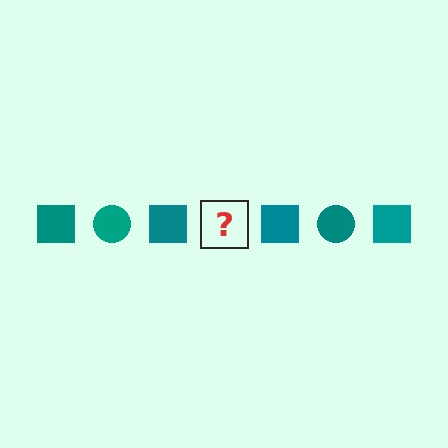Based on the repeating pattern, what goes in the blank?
The blank should be a teal circle.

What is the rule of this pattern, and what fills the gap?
The rule is that the pattern cycles through square, circle shapes in teal. The gap should be filled with a teal circle.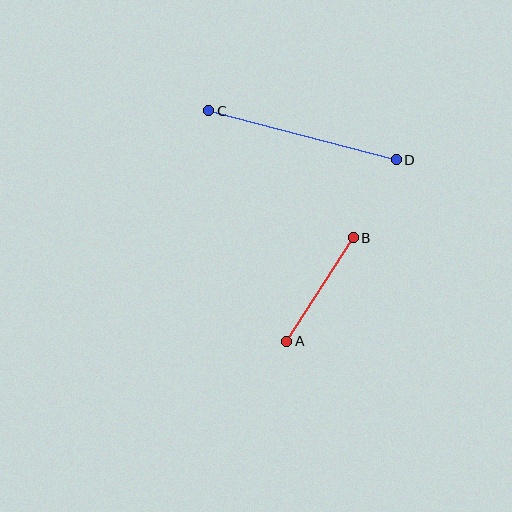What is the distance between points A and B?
The distance is approximately 123 pixels.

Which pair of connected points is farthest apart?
Points C and D are farthest apart.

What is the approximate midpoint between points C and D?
The midpoint is at approximately (302, 135) pixels.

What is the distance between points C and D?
The distance is approximately 194 pixels.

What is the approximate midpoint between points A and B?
The midpoint is at approximately (320, 290) pixels.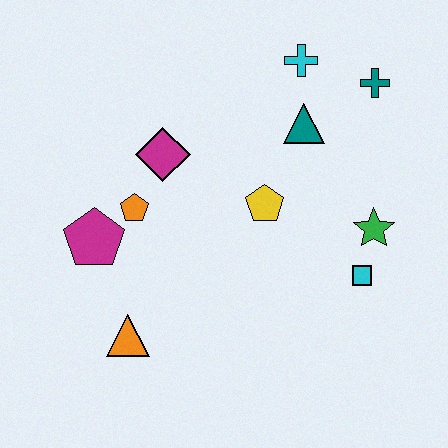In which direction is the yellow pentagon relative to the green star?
The yellow pentagon is to the left of the green star.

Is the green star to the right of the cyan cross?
Yes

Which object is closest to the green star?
The cyan square is closest to the green star.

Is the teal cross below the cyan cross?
Yes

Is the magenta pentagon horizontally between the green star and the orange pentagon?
No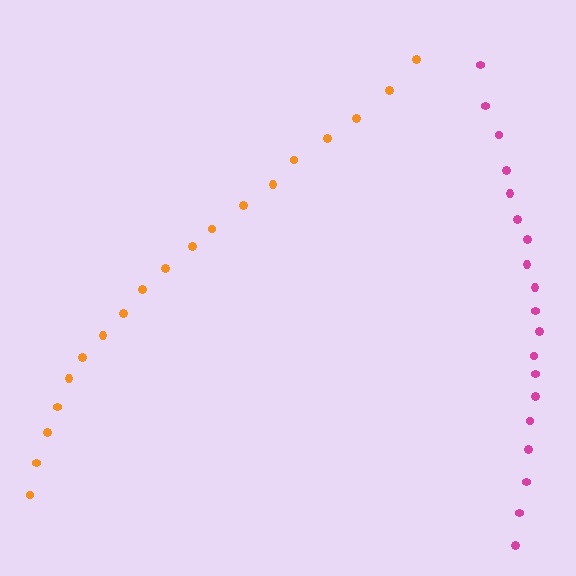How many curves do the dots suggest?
There are 2 distinct paths.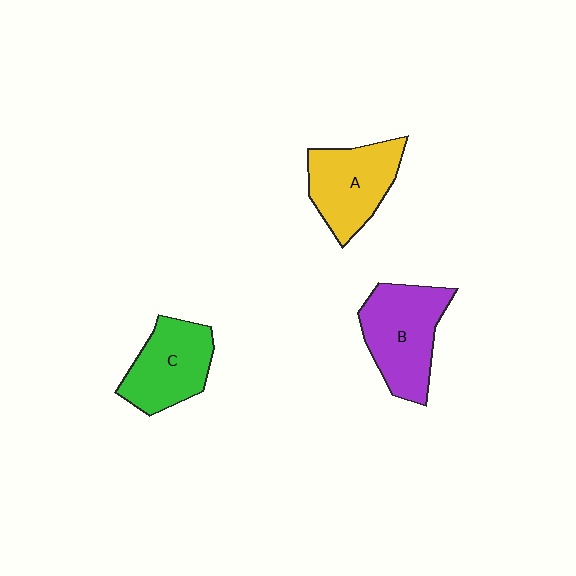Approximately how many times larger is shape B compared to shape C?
Approximately 1.2 times.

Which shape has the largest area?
Shape B (purple).